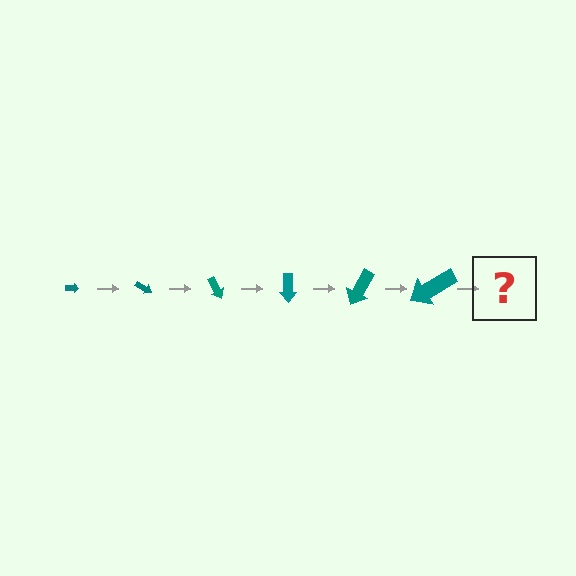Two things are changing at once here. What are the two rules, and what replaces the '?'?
The two rules are that the arrow grows larger each step and it rotates 30 degrees each step. The '?' should be an arrow, larger than the previous one and rotated 180 degrees from the start.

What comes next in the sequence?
The next element should be an arrow, larger than the previous one and rotated 180 degrees from the start.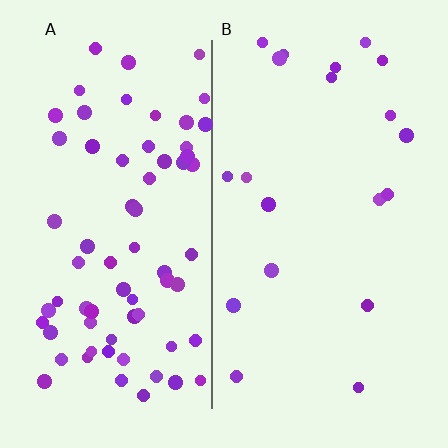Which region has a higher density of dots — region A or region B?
A (the left).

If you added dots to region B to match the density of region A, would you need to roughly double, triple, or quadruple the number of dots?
Approximately triple.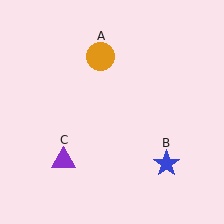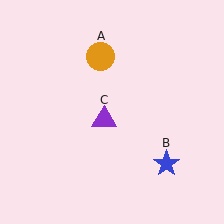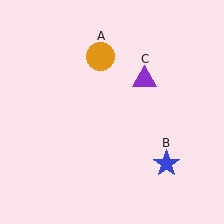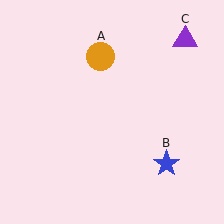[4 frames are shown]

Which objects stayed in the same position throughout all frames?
Orange circle (object A) and blue star (object B) remained stationary.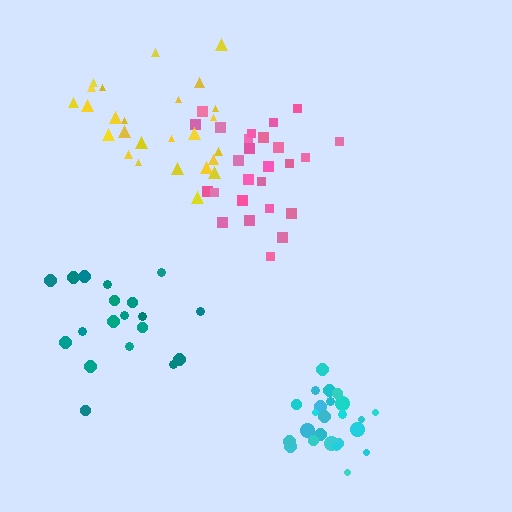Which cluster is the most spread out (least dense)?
Teal.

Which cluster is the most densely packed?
Cyan.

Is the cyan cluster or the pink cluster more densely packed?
Cyan.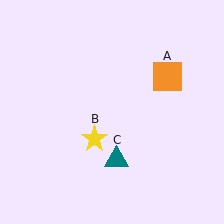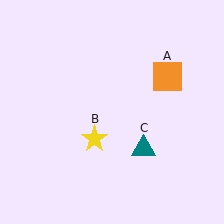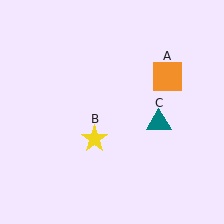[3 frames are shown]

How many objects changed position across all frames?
1 object changed position: teal triangle (object C).